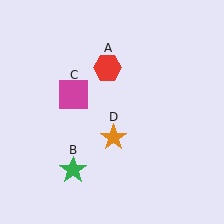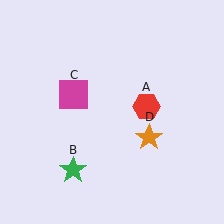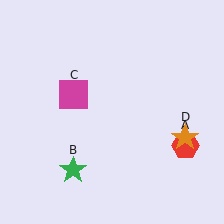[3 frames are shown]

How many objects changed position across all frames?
2 objects changed position: red hexagon (object A), orange star (object D).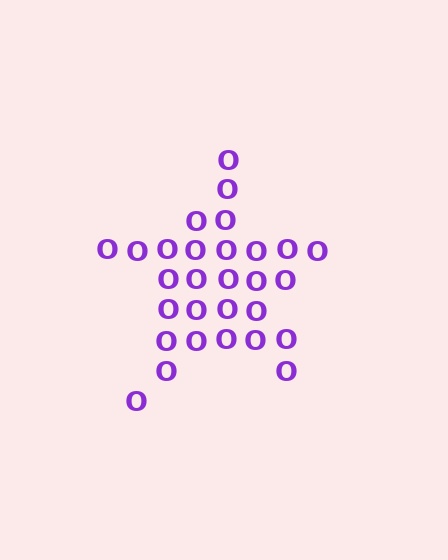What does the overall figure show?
The overall figure shows a star.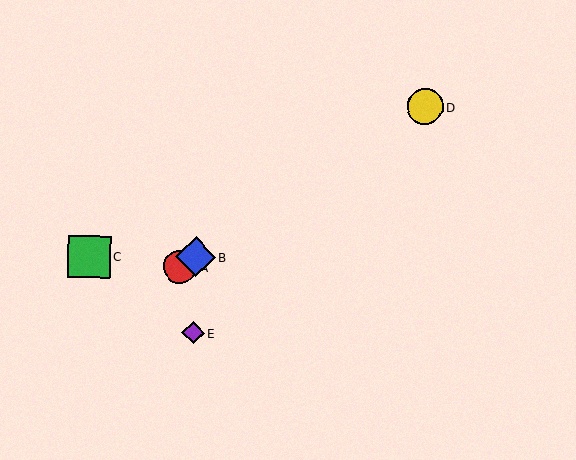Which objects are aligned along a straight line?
Objects A, B, D are aligned along a straight line.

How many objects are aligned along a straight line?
3 objects (A, B, D) are aligned along a straight line.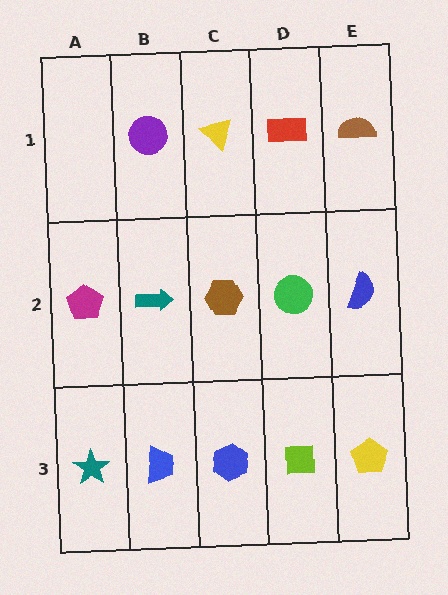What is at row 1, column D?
A red rectangle.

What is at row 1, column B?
A purple circle.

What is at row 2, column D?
A green circle.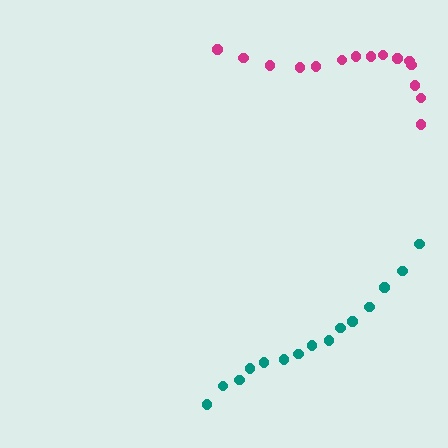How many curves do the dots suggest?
There are 2 distinct paths.